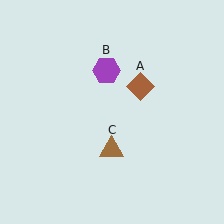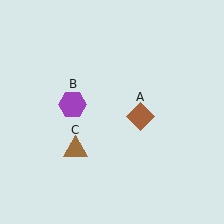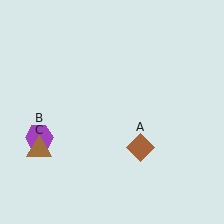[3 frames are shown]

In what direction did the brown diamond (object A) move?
The brown diamond (object A) moved down.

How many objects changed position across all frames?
3 objects changed position: brown diamond (object A), purple hexagon (object B), brown triangle (object C).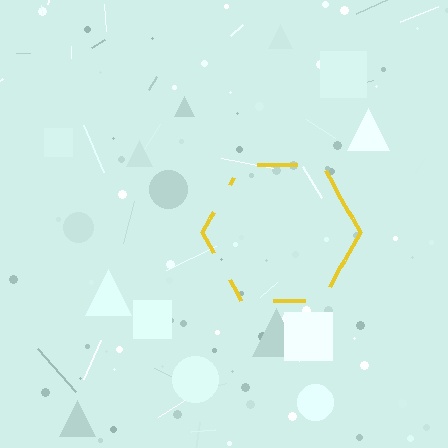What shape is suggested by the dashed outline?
The dashed outline suggests a hexagon.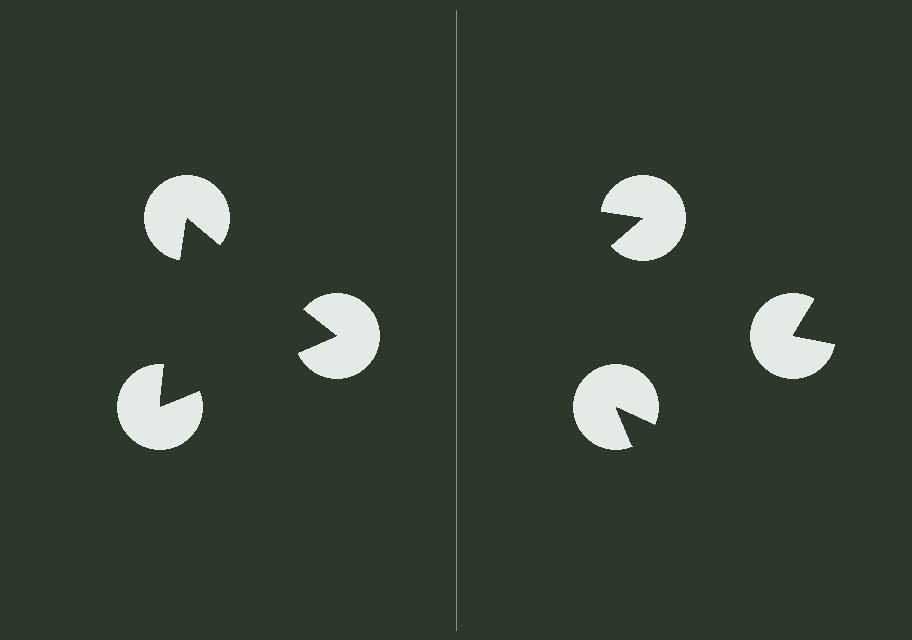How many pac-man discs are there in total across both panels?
6 — 3 on each side.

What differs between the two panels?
The pac-man discs are positioned identically on both sides; only the wedge orientations differ. On the left they align to a triangle; on the right they are misaligned.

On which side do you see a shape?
An illusory triangle appears on the left side. On the right side the wedge cuts are rotated, so no coherent shape forms.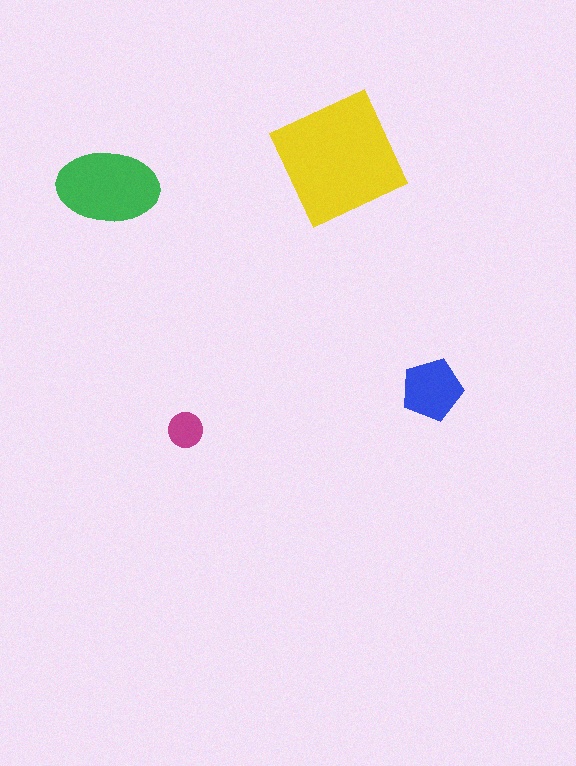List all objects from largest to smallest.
The yellow square, the green ellipse, the blue pentagon, the magenta circle.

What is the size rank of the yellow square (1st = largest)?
1st.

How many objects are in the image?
There are 4 objects in the image.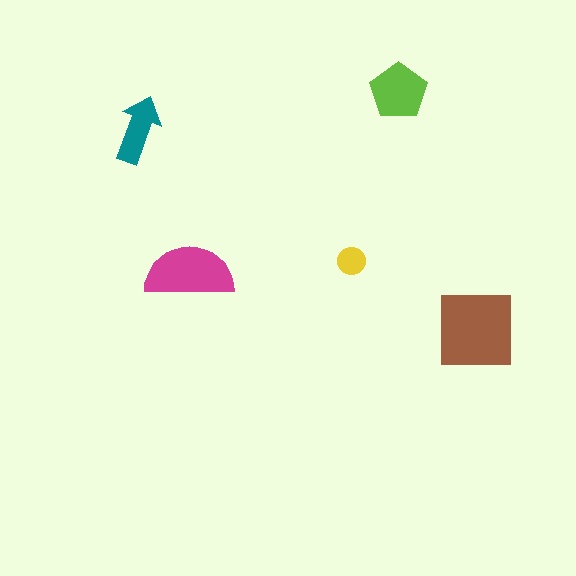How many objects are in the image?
There are 5 objects in the image.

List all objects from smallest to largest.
The yellow circle, the teal arrow, the lime pentagon, the magenta semicircle, the brown square.